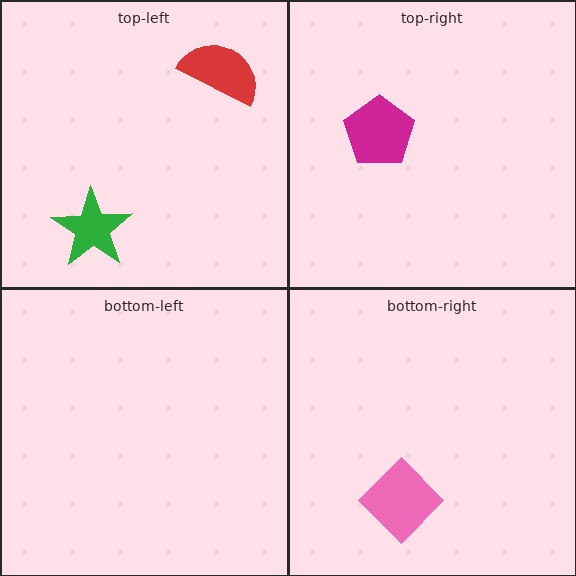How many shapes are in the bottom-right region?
1.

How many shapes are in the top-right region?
1.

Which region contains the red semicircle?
The top-left region.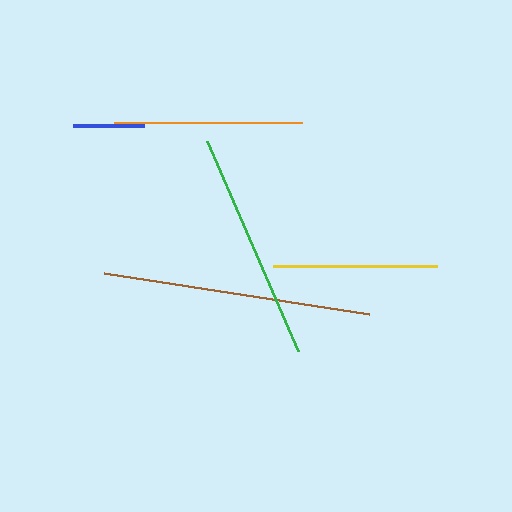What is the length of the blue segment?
The blue segment is approximately 71 pixels long.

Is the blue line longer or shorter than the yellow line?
The yellow line is longer than the blue line.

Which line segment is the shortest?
The blue line is the shortest at approximately 71 pixels.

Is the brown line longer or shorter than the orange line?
The brown line is longer than the orange line.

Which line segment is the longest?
The brown line is the longest at approximately 269 pixels.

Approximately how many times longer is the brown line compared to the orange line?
The brown line is approximately 1.4 times the length of the orange line.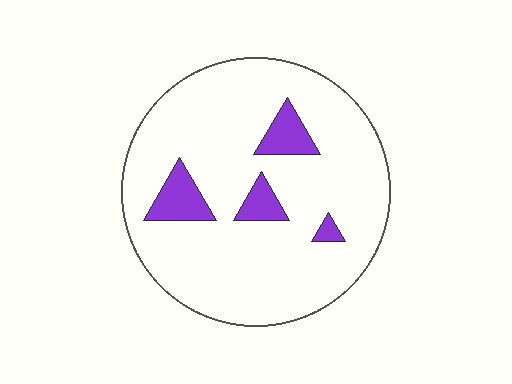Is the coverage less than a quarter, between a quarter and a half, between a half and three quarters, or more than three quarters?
Less than a quarter.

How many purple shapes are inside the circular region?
4.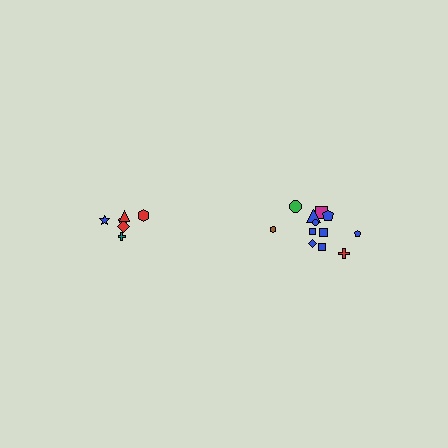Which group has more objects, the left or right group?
The right group.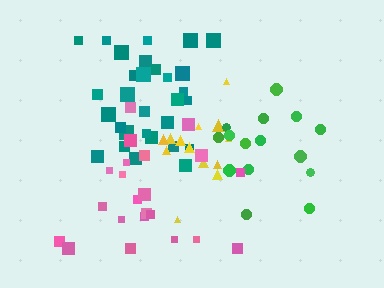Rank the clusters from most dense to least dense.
yellow, teal, green, pink.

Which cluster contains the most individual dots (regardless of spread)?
Teal (31).